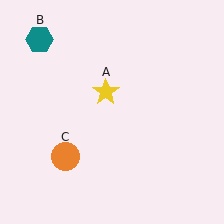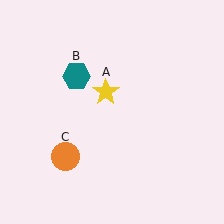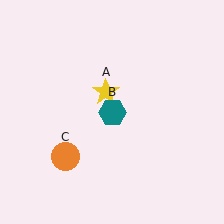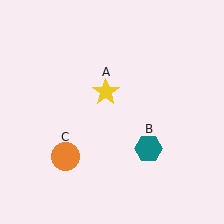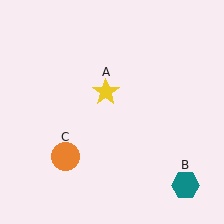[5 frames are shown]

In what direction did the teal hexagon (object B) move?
The teal hexagon (object B) moved down and to the right.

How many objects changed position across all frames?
1 object changed position: teal hexagon (object B).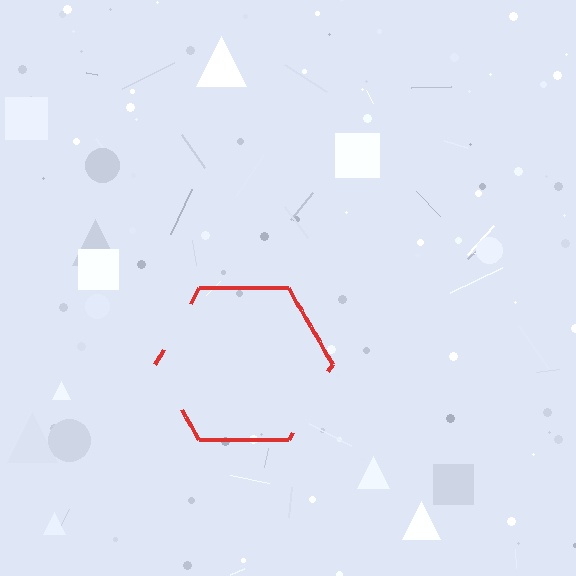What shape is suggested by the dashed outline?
The dashed outline suggests a hexagon.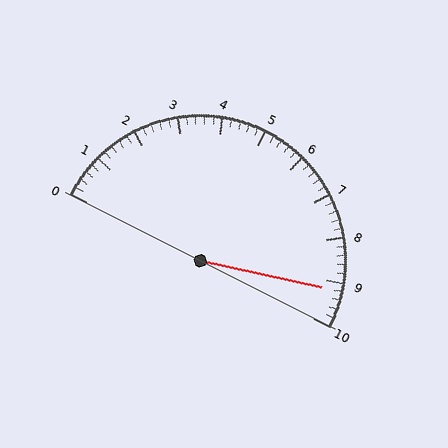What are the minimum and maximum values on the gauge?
The gauge ranges from 0 to 10.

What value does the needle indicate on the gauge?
The needle indicates approximately 9.2.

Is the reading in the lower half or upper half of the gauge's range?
The reading is in the upper half of the range (0 to 10).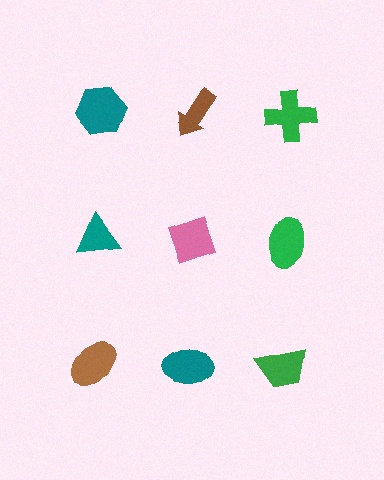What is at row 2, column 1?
A teal triangle.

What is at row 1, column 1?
A teal hexagon.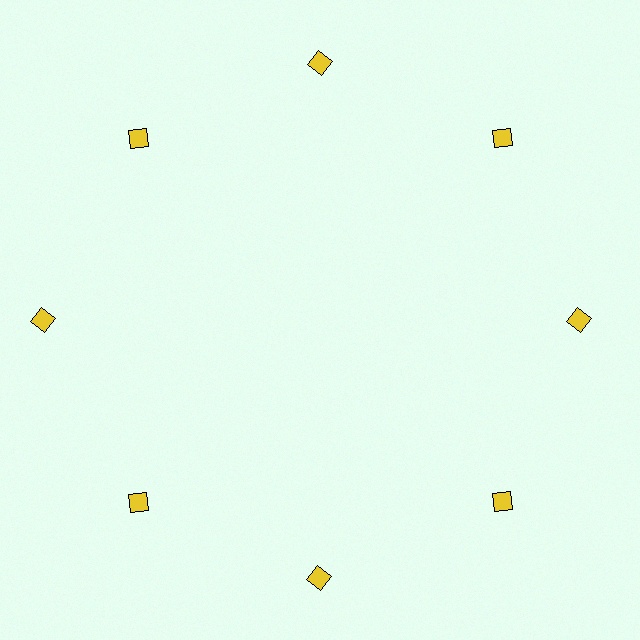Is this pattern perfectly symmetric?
No. The 8 yellow diamonds are arranged in a ring, but one element near the 9 o'clock position is pushed outward from the center, breaking the 8-fold rotational symmetry.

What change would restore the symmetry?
The symmetry would be restored by moving it inward, back onto the ring so that all 8 diamonds sit at equal angles and equal distance from the center.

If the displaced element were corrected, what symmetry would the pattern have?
It would have 8-fold rotational symmetry — the pattern would map onto itself every 45 degrees.